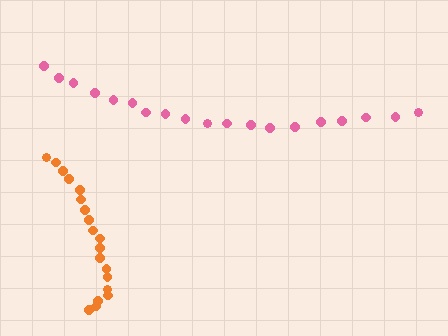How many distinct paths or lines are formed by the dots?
There are 2 distinct paths.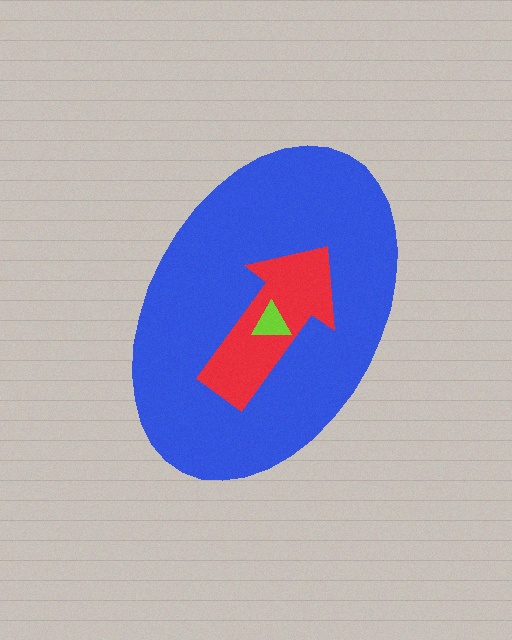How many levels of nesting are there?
3.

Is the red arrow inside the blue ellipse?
Yes.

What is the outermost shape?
The blue ellipse.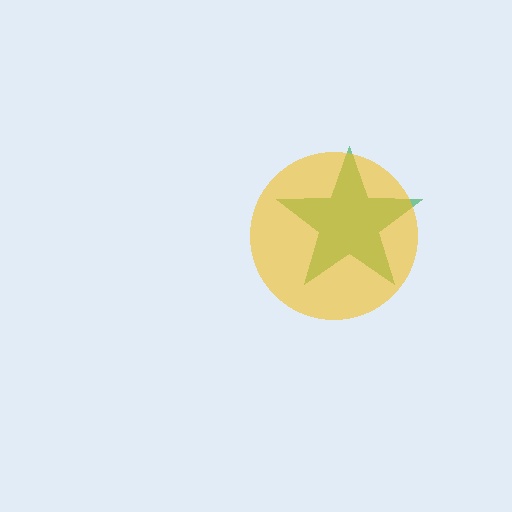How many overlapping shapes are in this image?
There are 2 overlapping shapes in the image.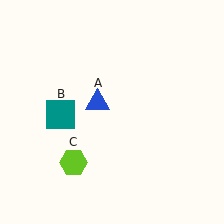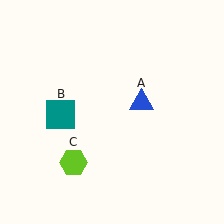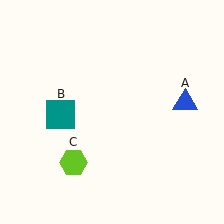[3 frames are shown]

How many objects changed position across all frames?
1 object changed position: blue triangle (object A).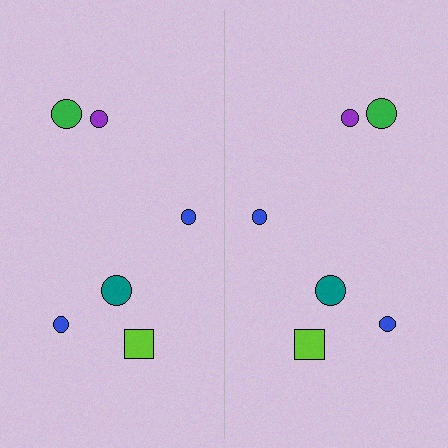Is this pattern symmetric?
Yes, this pattern has bilateral (reflection) symmetry.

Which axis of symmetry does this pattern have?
The pattern has a vertical axis of symmetry running through the center of the image.